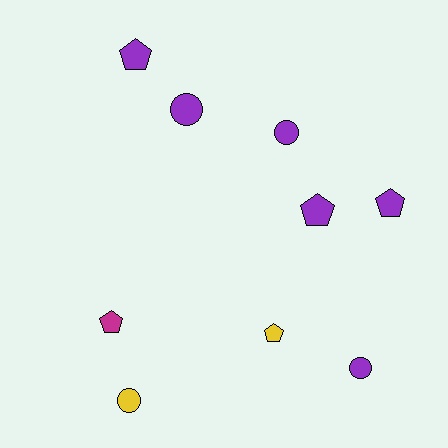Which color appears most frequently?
Purple, with 6 objects.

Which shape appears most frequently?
Pentagon, with 5 objects.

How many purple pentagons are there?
There are 3 purple pentagons.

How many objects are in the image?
There are 9 objects.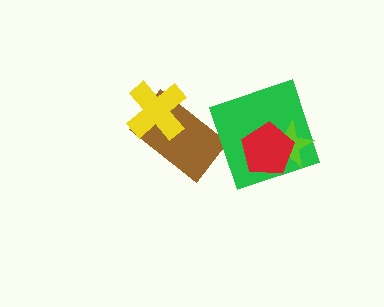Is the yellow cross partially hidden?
No, no other shape covers it.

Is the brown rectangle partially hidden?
Yes, it is partially covered by another shape.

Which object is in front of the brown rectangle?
The yellow cross is in front of the brown rectangle.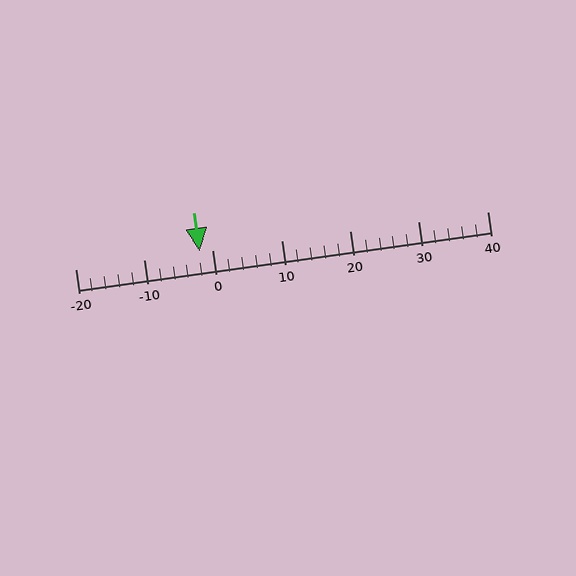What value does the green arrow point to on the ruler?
The green arrow points to approximately -2.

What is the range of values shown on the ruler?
The ruler shows values from -20 to 40.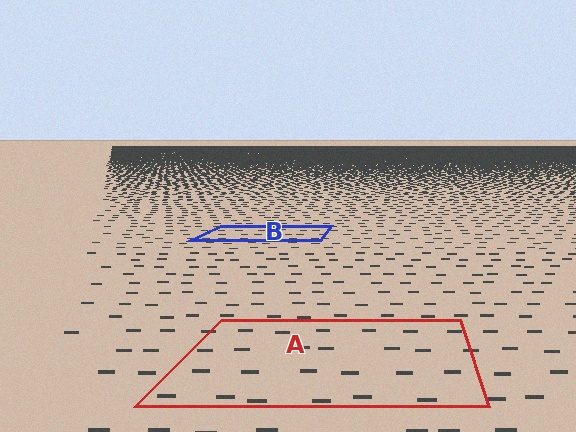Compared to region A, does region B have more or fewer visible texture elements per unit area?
Region B has more texture elements per unit area — they are packed more densely because it is farther away.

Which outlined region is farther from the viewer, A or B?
Region B is farther from the viewer — the texture elements inside it appear smaller and more densely packed.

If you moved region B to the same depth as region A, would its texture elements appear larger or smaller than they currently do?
They would appear larger. At a closer depth, the same texture elements are projected at a bigger on-screen size.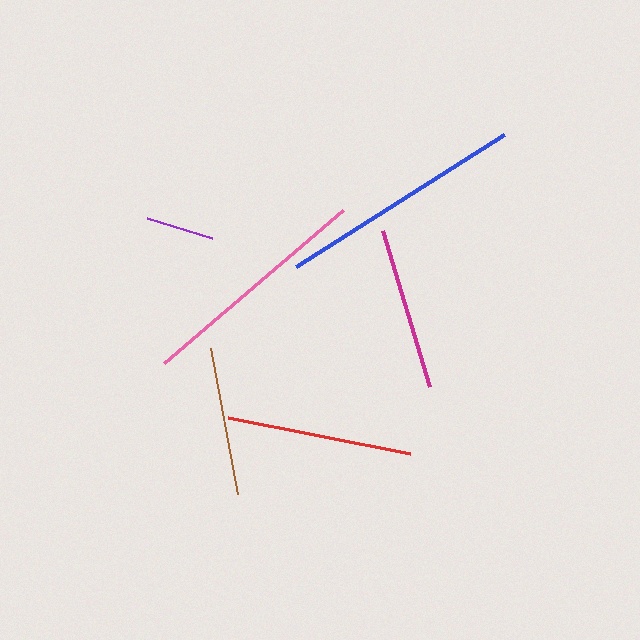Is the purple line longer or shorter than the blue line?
The blue line is longer than the purple line.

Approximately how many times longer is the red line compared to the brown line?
The red line is approximately 1.2 times the length of the brown line.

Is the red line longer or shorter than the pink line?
The pink line is longer than the red line.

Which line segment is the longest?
The blue line is the longest at approximately 246 pixels.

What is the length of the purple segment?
The purple segment is approximately 68 pixels long.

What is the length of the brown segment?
The brown segment is approximately 149 pixels long.